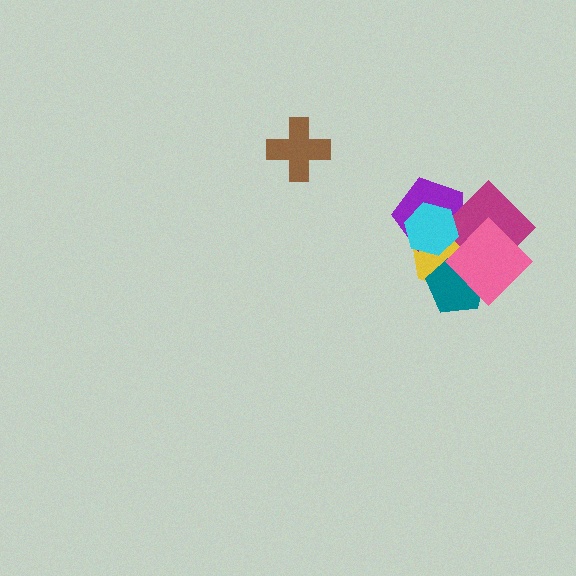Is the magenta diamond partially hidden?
Yes, it is partially covered by another shape.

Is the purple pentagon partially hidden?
Yes, it is partially covered by another shape.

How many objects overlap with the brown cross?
0 objects overlap with the brown cross.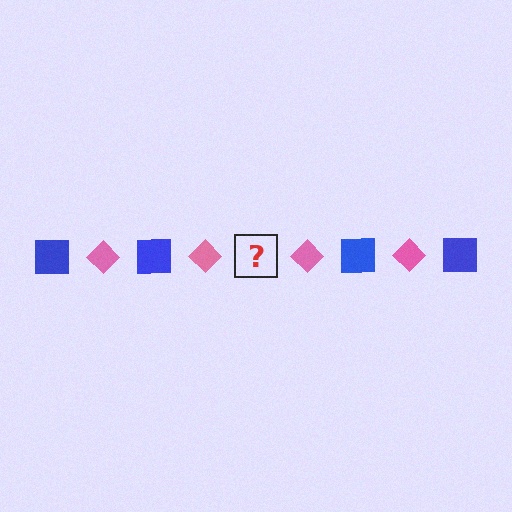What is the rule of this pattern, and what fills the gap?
The rule is that the pattern alternates between blue square and pink diamond. The gap should be filled with a blue square.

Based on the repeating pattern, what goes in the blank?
The blank should be a blue square.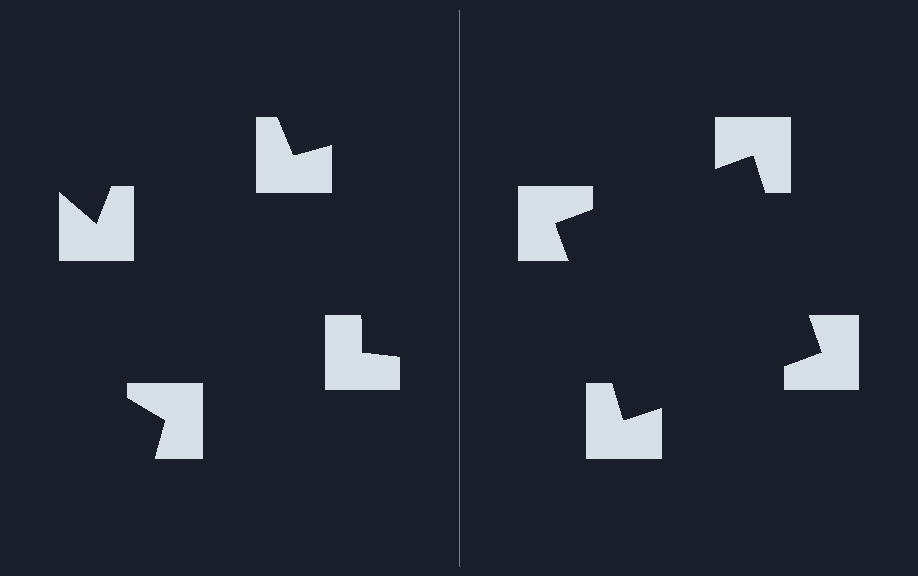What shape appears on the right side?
An illusory square.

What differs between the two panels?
The notched squares are positioned identically on both sides; only the wedge orientations differ. On the right they align to a square; on the left they are misaligned.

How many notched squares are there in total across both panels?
8 — 4 on each side.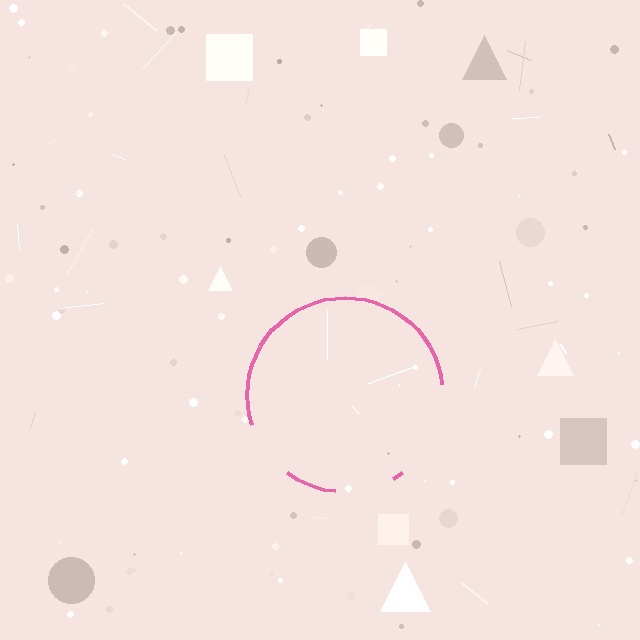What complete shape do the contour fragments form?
The contour fragments form a circle.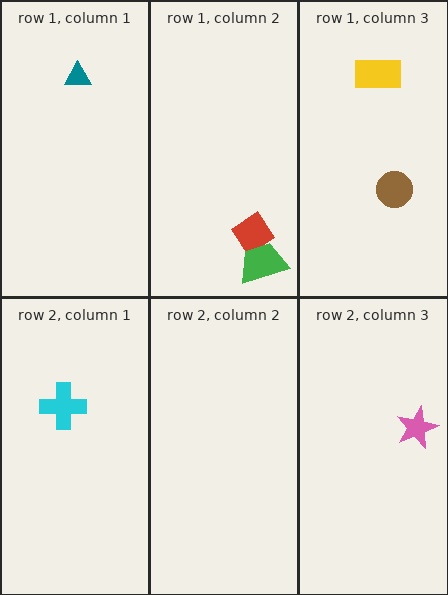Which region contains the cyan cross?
The row 2, column 1 region.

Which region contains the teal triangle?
The row 1, column 1 region.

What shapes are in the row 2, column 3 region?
The pink star.